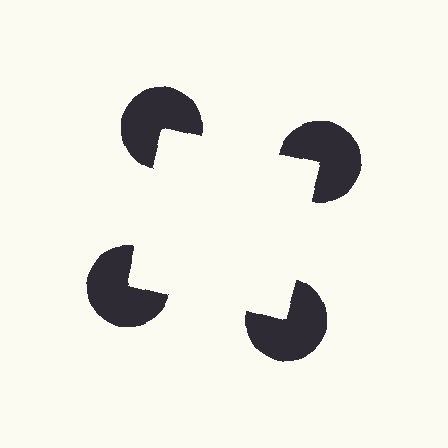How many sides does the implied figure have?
4 sides.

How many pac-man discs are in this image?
There are 4 — one at each vertex of the illusory square.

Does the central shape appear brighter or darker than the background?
It typically appears slightly brighter than the background, even though no actual brightness change is drawn.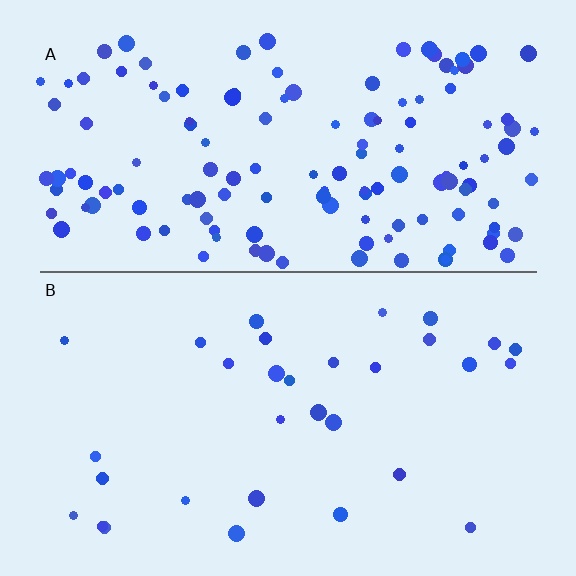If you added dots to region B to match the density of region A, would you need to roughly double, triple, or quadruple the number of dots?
Approximately quadruple.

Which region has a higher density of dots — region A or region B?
A (the top).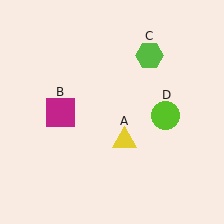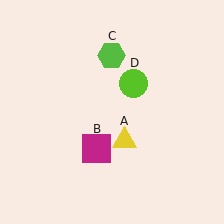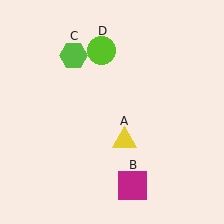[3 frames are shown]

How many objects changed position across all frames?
3 objects changed position: magenta square (object B), lime hexagon (object C), lime circle (object D).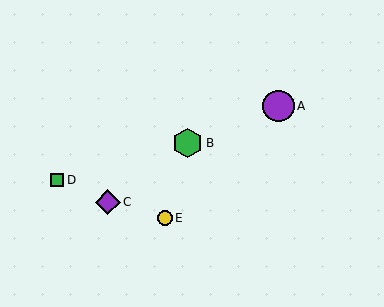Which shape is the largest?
The purple circle (labeled A) is the largest.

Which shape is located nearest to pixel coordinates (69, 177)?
The green square (labeled D) at (57, 180) is nearest to that location.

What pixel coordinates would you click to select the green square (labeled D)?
Click at (57, 180) to select the green square D.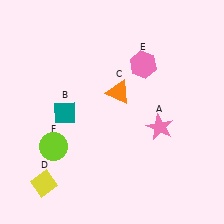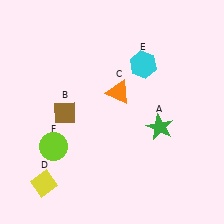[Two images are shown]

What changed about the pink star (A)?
In Image 1, A is pink. In Image 2, it changed to green.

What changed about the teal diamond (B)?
In Image 1, B is teal. In Image 2, it changed to brown.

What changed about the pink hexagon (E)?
In Image 1, E is pink. In Image 2, it changed to cyan.